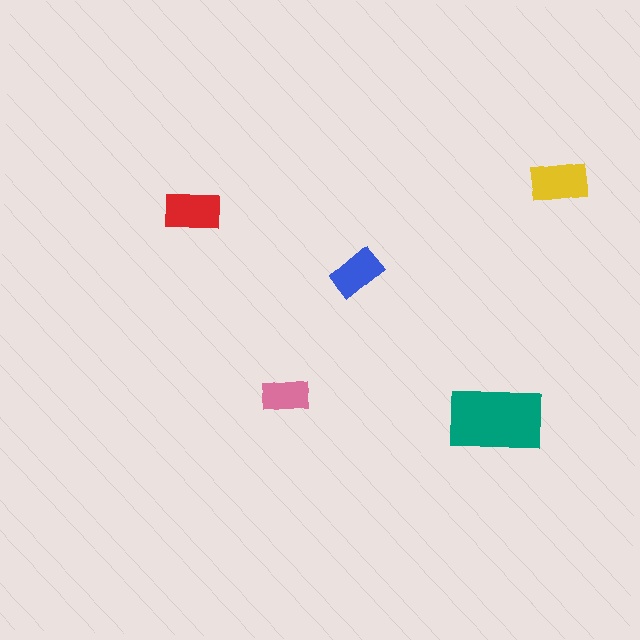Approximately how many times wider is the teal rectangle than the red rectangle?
About 1.5 times wider.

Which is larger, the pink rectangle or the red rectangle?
The red one.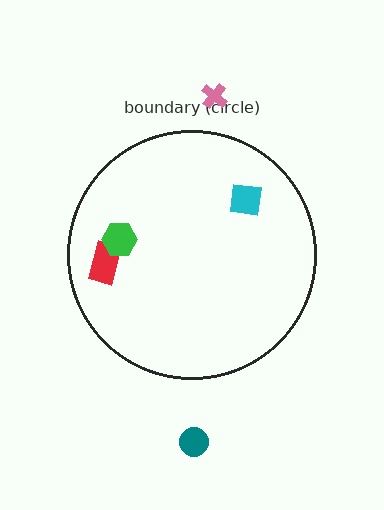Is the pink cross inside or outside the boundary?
Outside.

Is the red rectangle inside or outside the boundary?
Inside.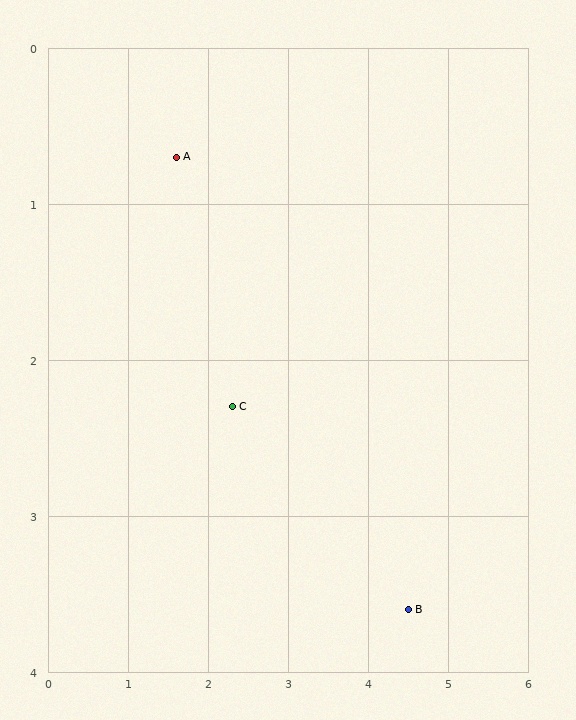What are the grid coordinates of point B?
Point B is at approximately (4.5, 3.6).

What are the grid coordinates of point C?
Point C is at approximately (2.3, 2.3).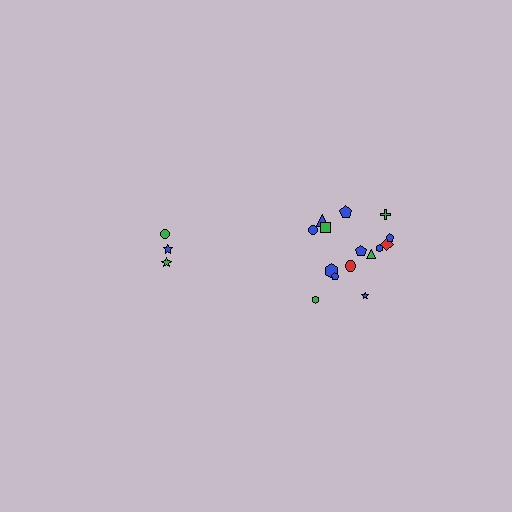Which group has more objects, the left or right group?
The right group.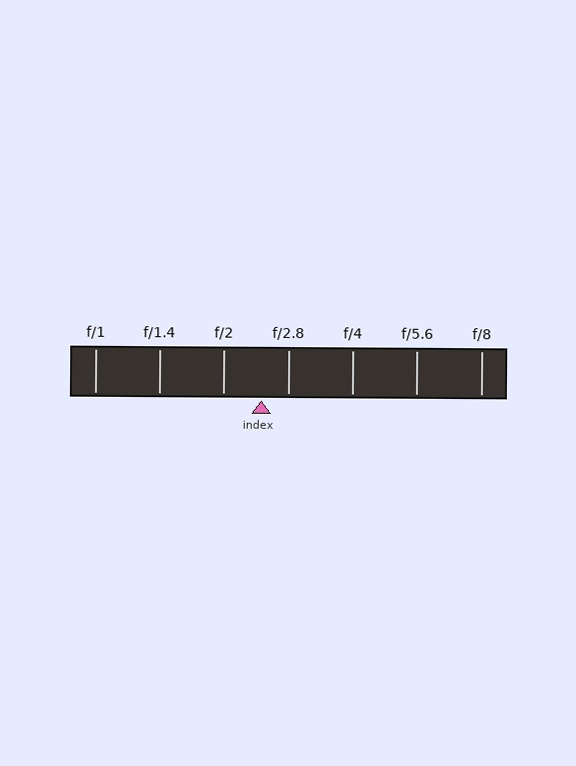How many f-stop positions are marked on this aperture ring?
There are 7 f-stop positions marked.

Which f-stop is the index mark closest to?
The index mark is closest to f/2.8.